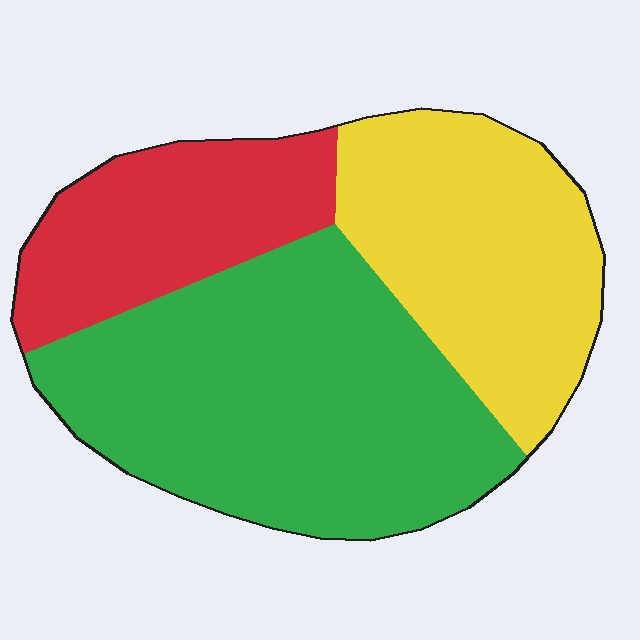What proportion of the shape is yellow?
Yellow takes up about one third (1/3) of the shape.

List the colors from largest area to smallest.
From largest to smallest: green, yellow, red.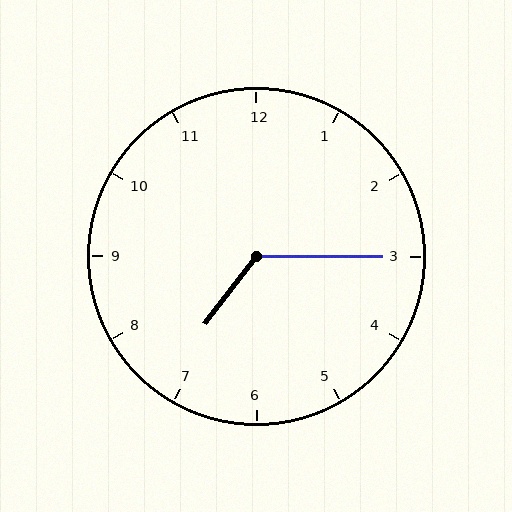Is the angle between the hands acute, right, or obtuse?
It is obtuse.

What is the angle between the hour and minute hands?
Approximately 128 degrees.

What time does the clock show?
7:15.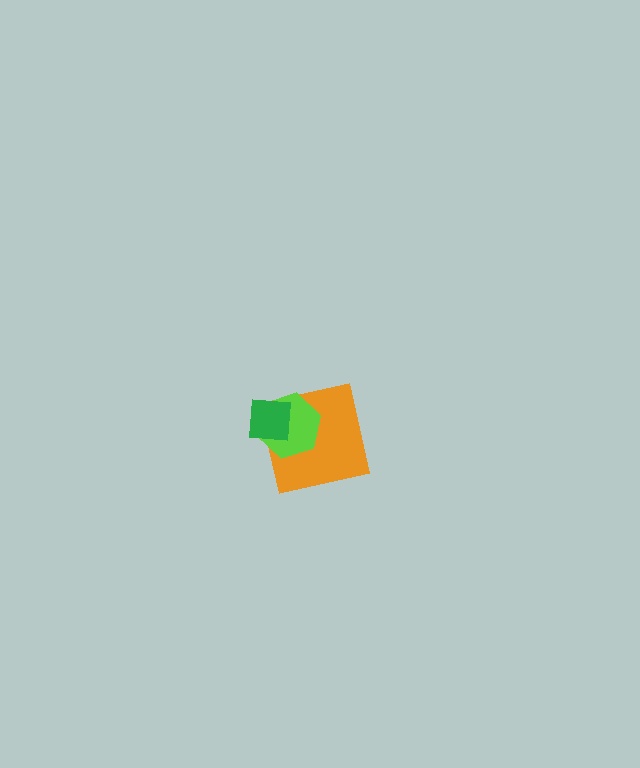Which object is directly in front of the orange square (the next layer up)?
The lime hexagon is directly in front of the orange square.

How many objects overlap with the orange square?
2 objects overlap with the orange square.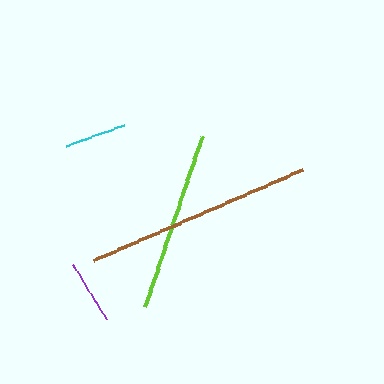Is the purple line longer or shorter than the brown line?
The brown line is longer than the purple line.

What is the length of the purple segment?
The purple segment is approximately 64 pixels long.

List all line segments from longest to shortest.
From longest to shortest: brown, lime, purple, cyan.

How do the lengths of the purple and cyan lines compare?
The purple and cyan lines are approximately the same length.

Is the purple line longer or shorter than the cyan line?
The purple line is longer than the cyan line.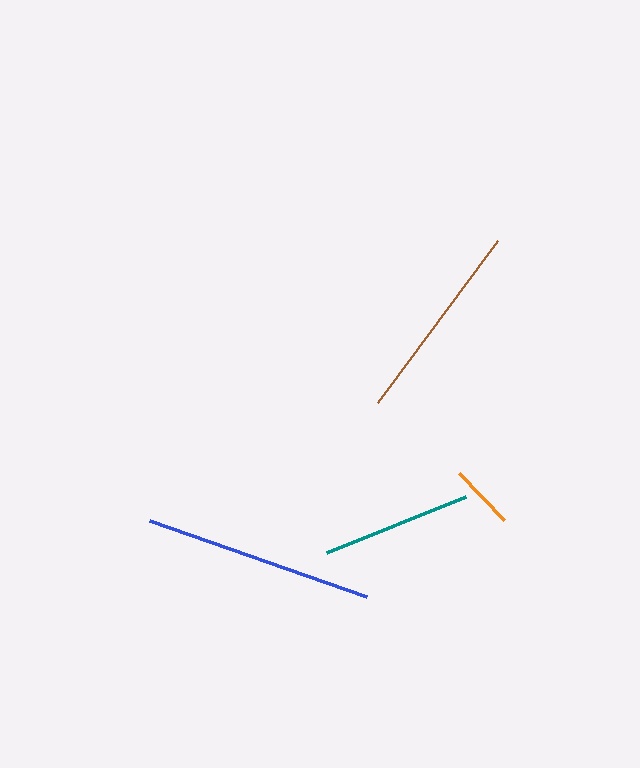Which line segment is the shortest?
The orange line is the shortest at approximately 65 pixels.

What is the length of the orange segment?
The orange segment is approximately 65 pixels long.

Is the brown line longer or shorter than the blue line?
The blue line is longer than the brown line.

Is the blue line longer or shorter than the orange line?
The blue line is longer than the orange line.